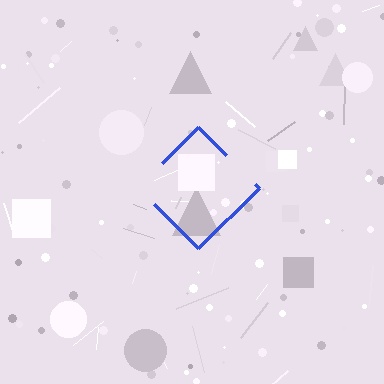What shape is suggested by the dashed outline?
The dashed outline suggests a diamond.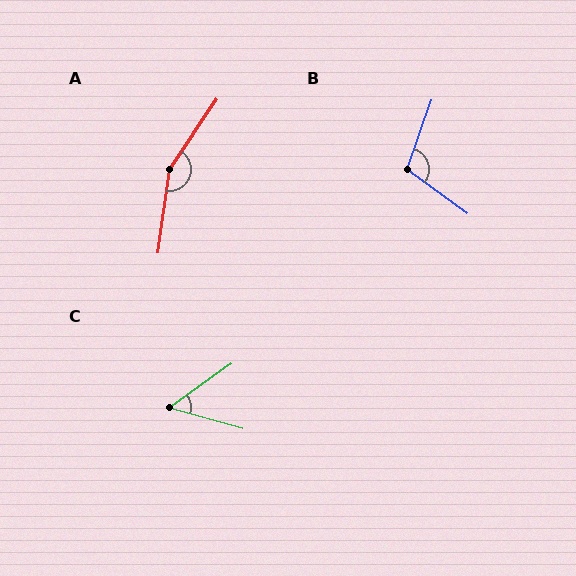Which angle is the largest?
A, at approximately 154 degrees.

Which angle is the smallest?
C, at approximately 51 degrees.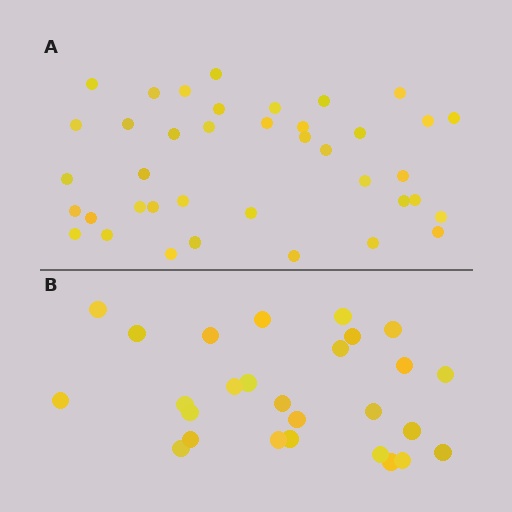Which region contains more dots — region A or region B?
Region A (the top region) has more dots.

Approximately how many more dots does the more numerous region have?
Region A has roughly 12 or so more dots than region B.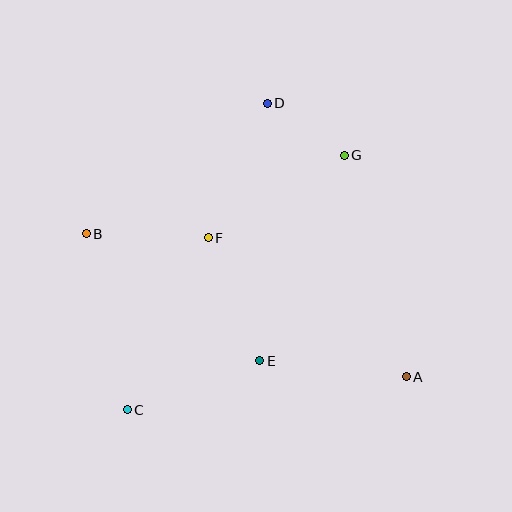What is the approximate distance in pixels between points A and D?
The distance between A and D is approximately 307 pixels.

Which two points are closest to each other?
Points D and G are closest to each other.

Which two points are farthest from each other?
Points A and B are farthest from each other.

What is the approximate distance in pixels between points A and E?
The distance between A and E is approximately 147 pixels.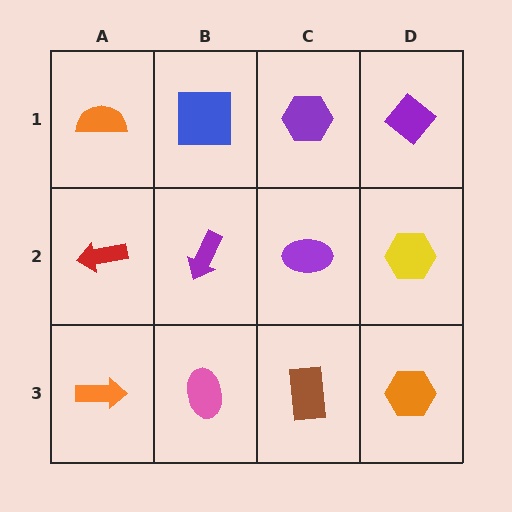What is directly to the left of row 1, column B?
An orange semicircle.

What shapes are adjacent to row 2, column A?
An orange semicircle (row 1, column A), an orange arrow (row 3, column A), a purple arrow (row 2, column B).